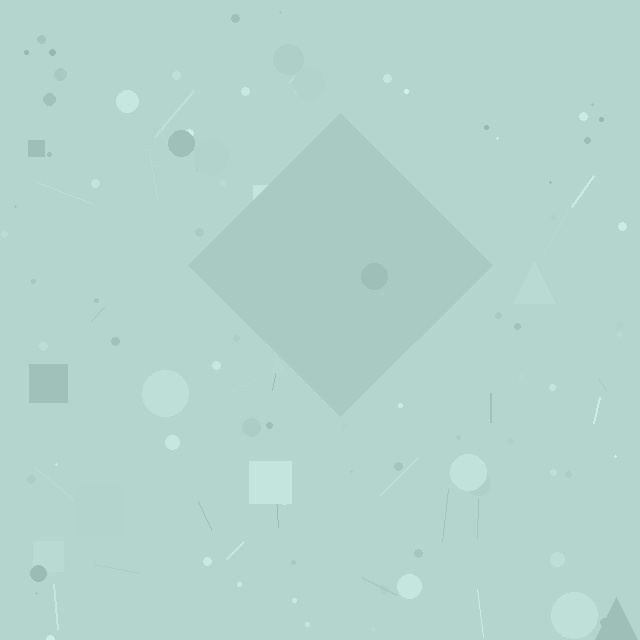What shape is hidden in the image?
A diamond is hidden in the image.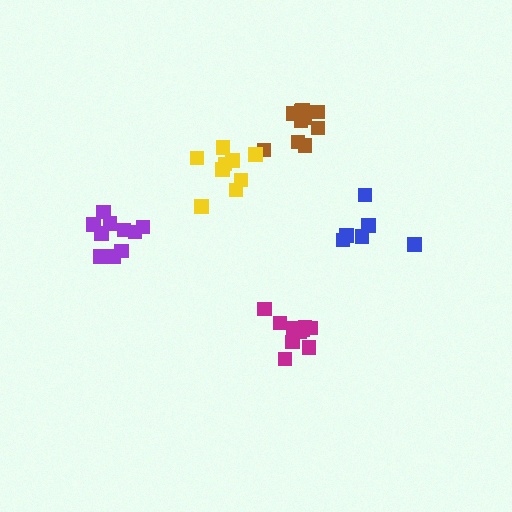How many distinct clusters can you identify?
There are 5 distinct clusters.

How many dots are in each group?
Group 1: 6 dots, Group 2: 10 dots, Group 3: 10 dots, Group 4: 10 dots, Group 5: 9 dots (45 total).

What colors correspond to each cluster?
The clusters are colored: blue, magenta, brown, purple, yellow.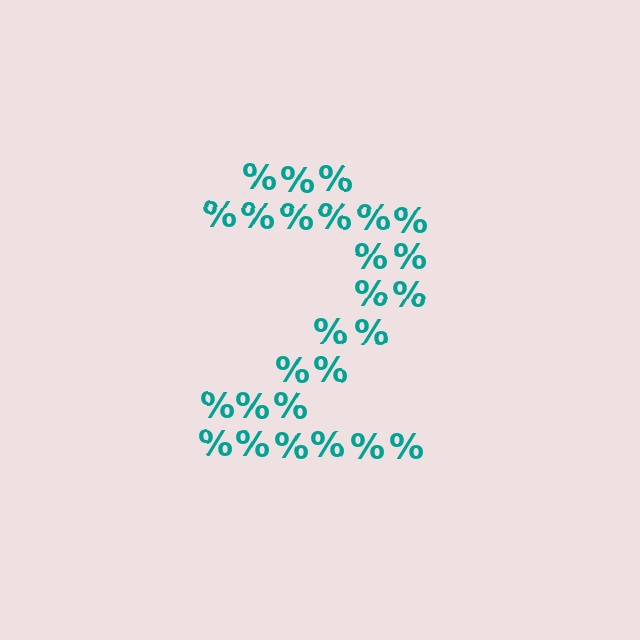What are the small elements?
The small elements are percent signs.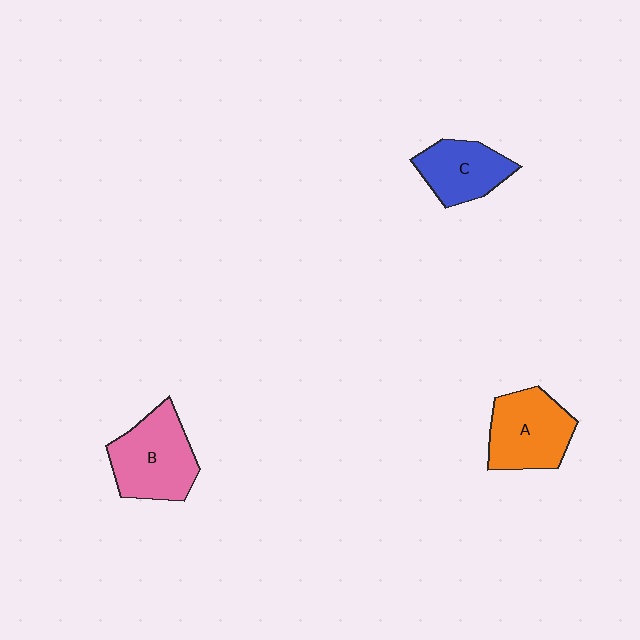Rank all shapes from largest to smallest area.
From largest to smallest: B (pink), A (orange), C (blue).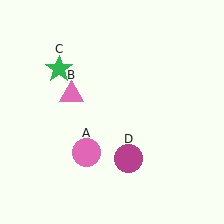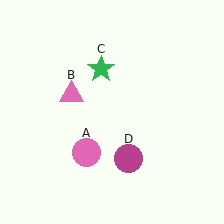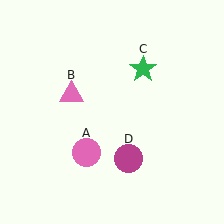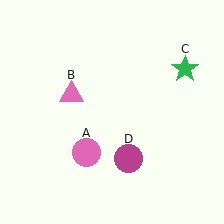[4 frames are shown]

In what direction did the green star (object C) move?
The green star (object C) moved right.